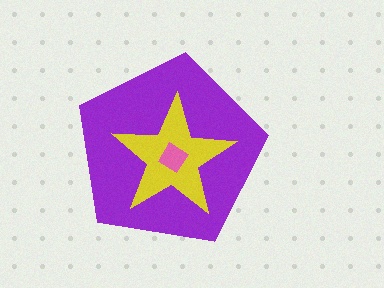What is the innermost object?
The pink diamond.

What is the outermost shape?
The purple pentagon.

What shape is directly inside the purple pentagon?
The yellow star.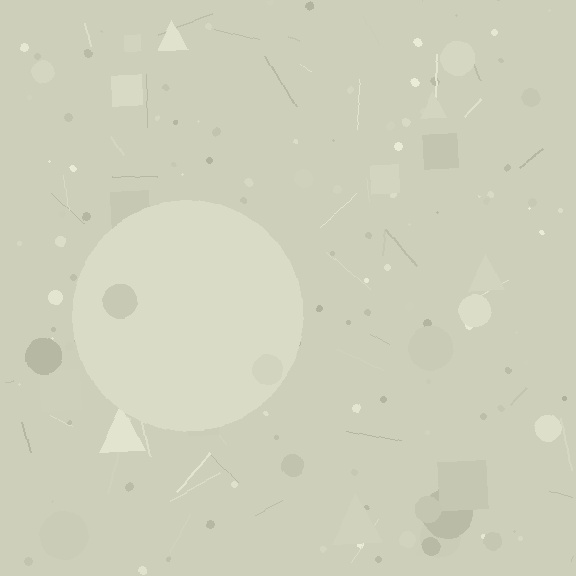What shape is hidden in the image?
A circle is hidden in the image.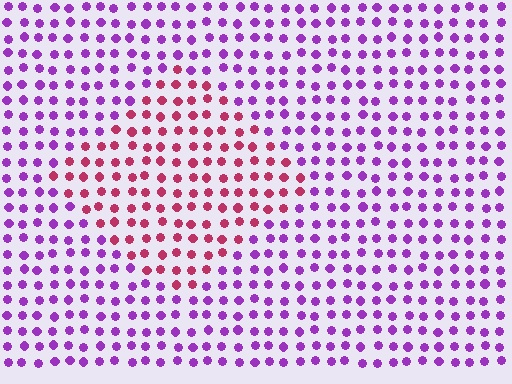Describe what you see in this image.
The image is filled with small purple elements in a uniform arrangement. A diamond-shaped region is visible where the elements are tinted to a slightly different hue, forming a subtle color boundary.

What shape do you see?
I see a diamond.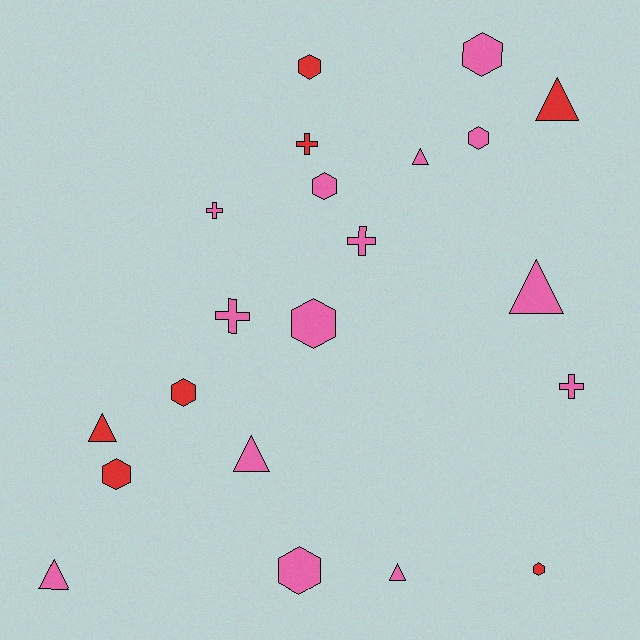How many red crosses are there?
There is 1 red cross.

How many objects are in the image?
There are 21 objects.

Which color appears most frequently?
Pink, with 14 objects.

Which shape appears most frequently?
Hexagon, with 9 objects.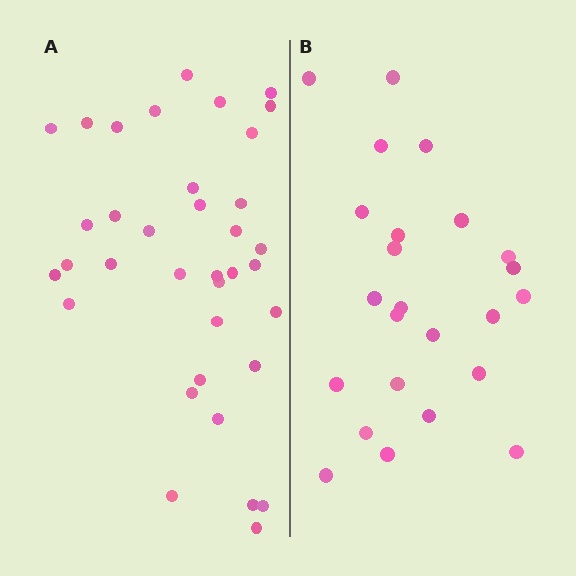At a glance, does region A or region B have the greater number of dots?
Region A (the left region) has more dots.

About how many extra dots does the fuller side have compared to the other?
Region A has roughly 12 or so more dots than region B.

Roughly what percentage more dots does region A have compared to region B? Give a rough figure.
About 50% more.